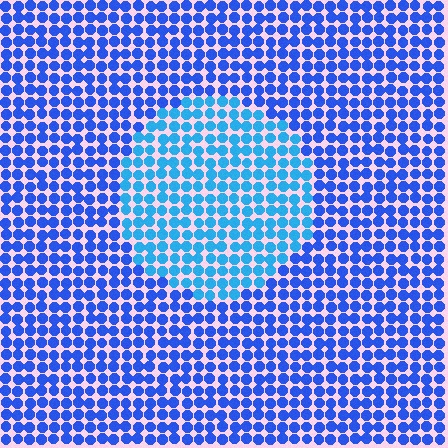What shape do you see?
I see a circle.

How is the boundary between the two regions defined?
The boundary is defined purely by a slight shift in hue (about 28 degrees). Spacing, size, and orientation are identical on both sides.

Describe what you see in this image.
The image is filled with small blue elements in a uniform arrangement. A circle-shaped region is visible where the elements are tinted to a slightly different hue, forming a subtle color boundary.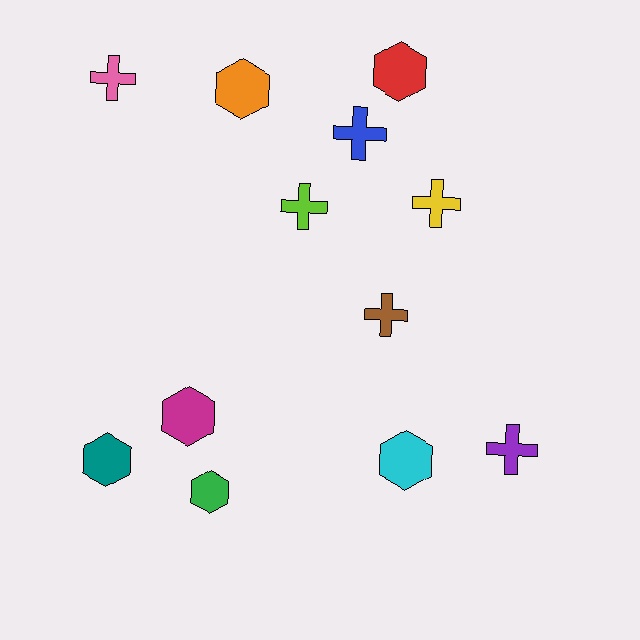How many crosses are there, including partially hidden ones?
There are 6 crosses.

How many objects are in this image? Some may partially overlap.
There are 12 objects.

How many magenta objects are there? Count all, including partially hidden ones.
There is 1 magenta object.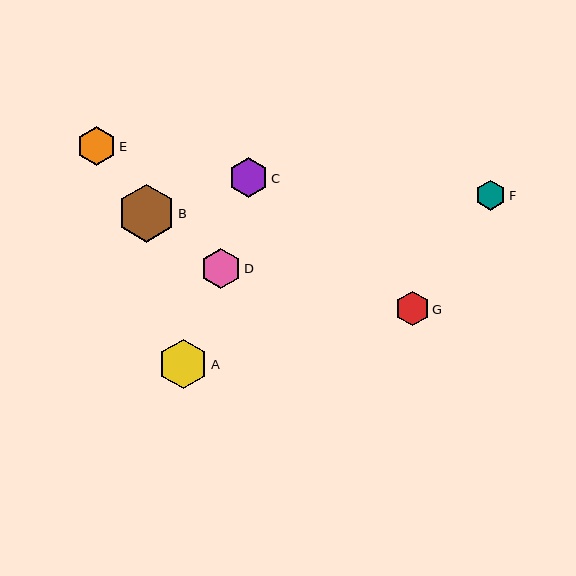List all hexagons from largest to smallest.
From largest to smallest: B, A, D, C, E, G, F.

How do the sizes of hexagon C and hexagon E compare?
Hexagon C and hexagon E are approximately the same size.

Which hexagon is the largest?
Hexagon B is the largest with a size of approximately 58 pixels.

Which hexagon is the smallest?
Hexagon F is the smallest with a size of approximately 30 pixels.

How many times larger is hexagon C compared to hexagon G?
Hexagon C is approximately 1.1 times the size of hexagon G.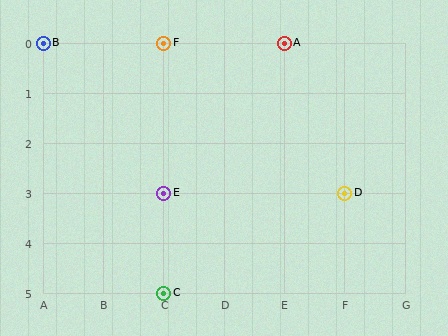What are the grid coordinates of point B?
Point B is at grid coordinates (A, 0).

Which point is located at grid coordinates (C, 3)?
Point E is at (C, 3).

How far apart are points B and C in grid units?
Points B and C are 2 columns and 5 rows apart (about 5.4 grid units diagonally).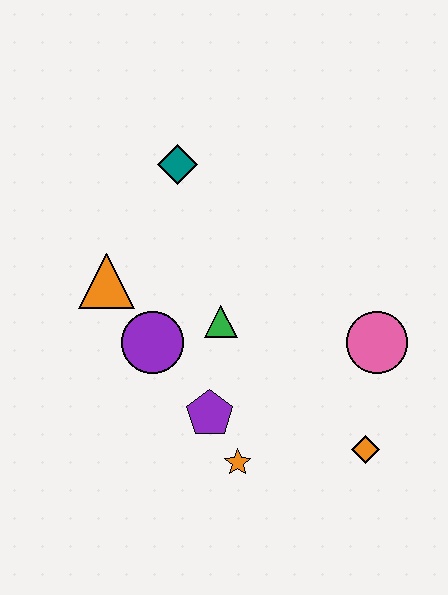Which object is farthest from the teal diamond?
The orange diamond is farthest from the teal diamond.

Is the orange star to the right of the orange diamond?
No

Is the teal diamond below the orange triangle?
No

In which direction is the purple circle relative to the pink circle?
The purple circle is to the left of the pink circle.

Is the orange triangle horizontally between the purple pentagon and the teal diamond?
No